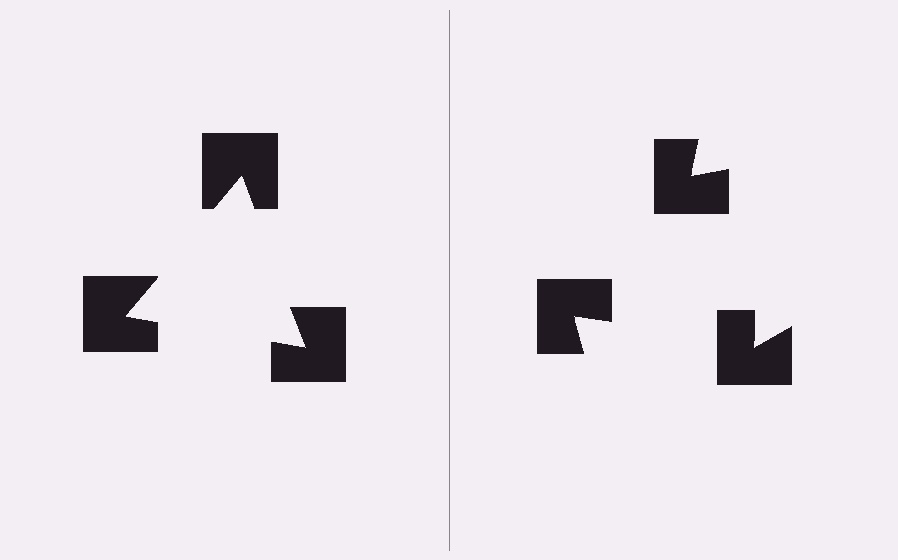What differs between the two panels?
The notched squares are positioned identically on both sides; only the wedge orientations differ. On the left they align to a triangle; on the right they are misaligned.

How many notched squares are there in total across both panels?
6 — 3 on each side.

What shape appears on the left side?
An illusory triangle.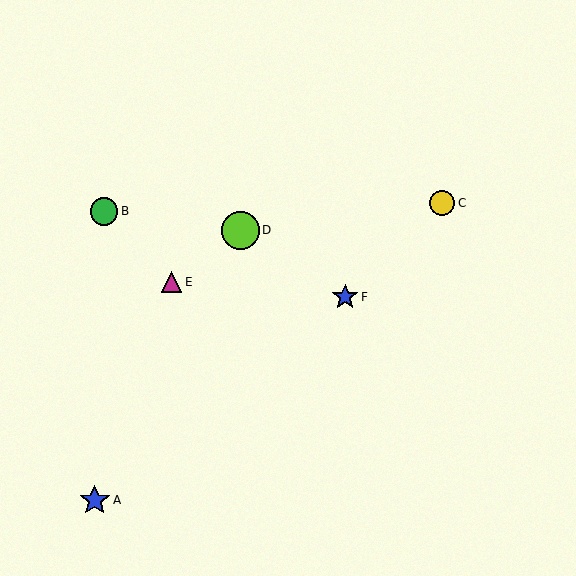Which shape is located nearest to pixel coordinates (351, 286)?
The blue star (labeled F) at (345, 297) is nearest to that location.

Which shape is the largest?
The lime circle (labeled D) is the largest.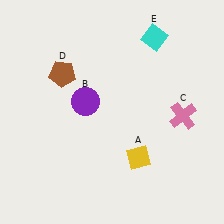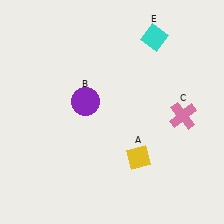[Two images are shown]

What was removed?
The brown pentagon (D) was removed in Image 2.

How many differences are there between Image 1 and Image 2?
There is 1 difference between the two images.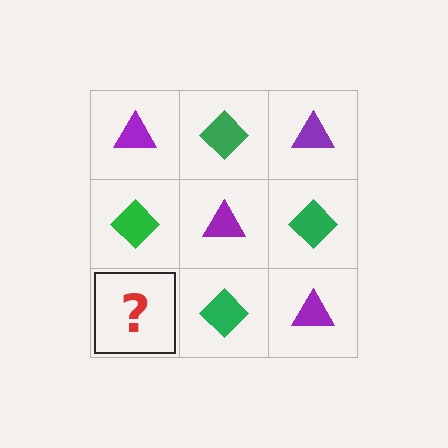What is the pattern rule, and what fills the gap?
The rule is that it alternates purple triangle and green diamond in a checkerboard pattern. The gap should be filled with a purple triangle.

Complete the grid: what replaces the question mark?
The question mark should be replaced with a purple triangle.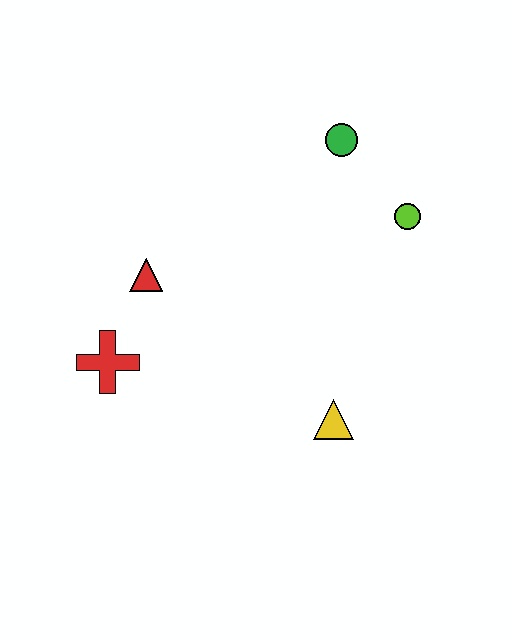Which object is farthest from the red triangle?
The lime circle is farthest from the red triangle.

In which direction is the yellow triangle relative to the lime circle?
The yellow triangle is below the lime circle.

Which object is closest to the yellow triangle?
The lime circle is closest to the yellow triangle.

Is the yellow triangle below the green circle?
Yes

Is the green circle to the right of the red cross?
Yes